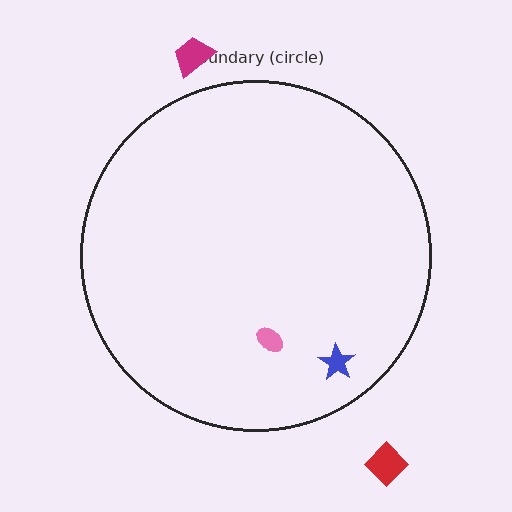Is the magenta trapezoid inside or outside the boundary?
Outside.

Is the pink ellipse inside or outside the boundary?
Inside.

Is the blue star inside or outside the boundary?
Inside.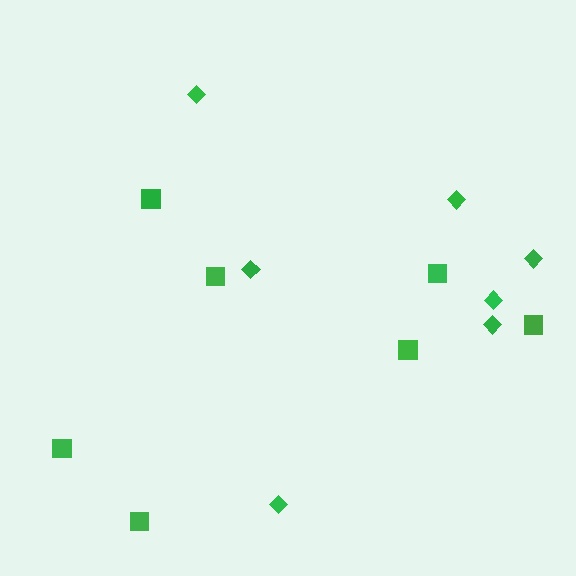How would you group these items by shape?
There are 2 groups: one group of squares (7) and one group of diamonds (7).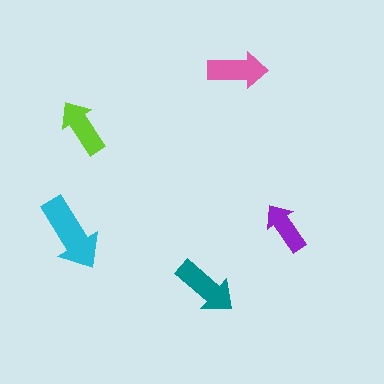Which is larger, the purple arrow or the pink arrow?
The pink one.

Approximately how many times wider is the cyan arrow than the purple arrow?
About 1.5 times wider.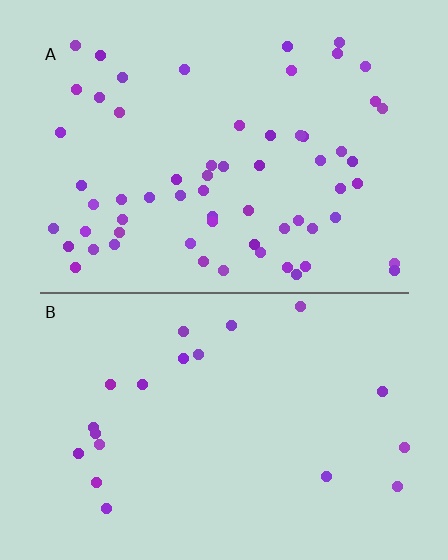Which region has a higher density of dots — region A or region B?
A (the top).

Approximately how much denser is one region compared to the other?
Approximately 3.2× — region A over region B.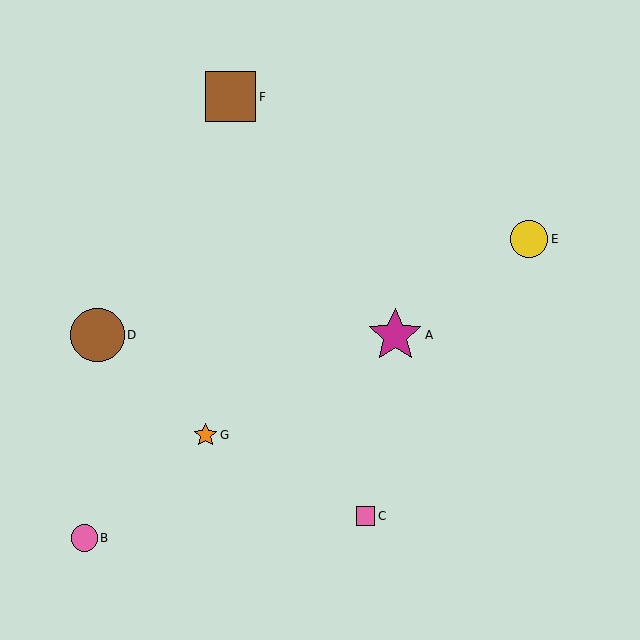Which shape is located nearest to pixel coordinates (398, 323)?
The magenta star (labeled A) at (395, 335) is nearest to that location.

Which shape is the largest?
The magenta star (labeled A) is the largest.